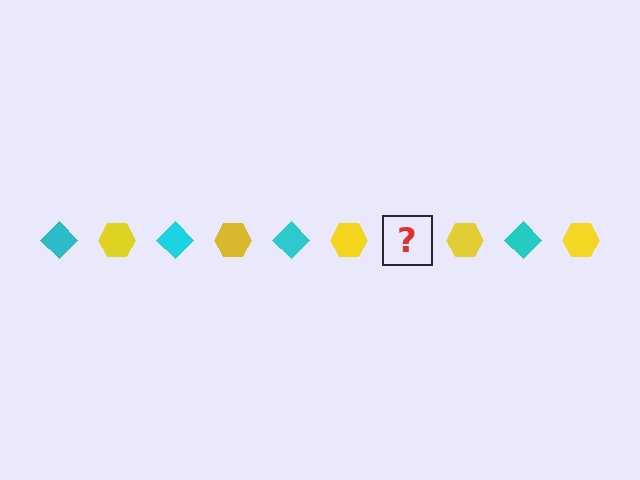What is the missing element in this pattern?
The missing element is a cyan diamond.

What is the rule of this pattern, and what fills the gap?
The rule is that the pattern alternates between cyan diamond and yellow hexagon. The gap should be filled with a cyan diamond.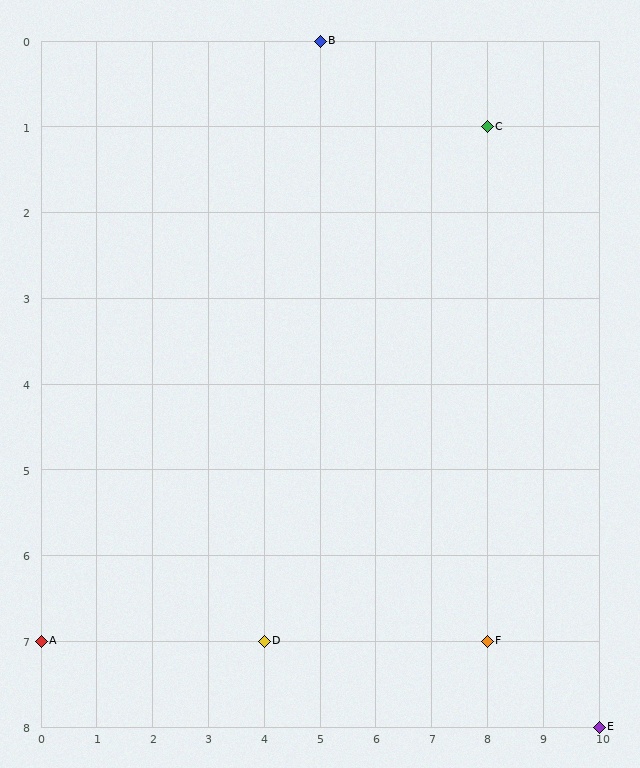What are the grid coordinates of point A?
Point A is at grid coordinates (0, 7).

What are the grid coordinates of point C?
Point C is at grid coordinates (8, 1).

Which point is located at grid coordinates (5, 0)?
Point B is at (5, 0).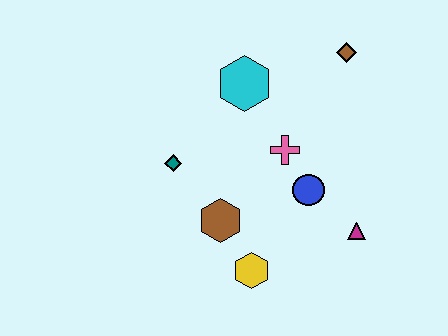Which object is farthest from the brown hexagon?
The brown diamond is farthest from the brown hexagon.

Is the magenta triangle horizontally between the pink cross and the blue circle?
No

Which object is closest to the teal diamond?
The brown hexagon is closest to the teal diamond.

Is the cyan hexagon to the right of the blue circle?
No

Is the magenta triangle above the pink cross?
No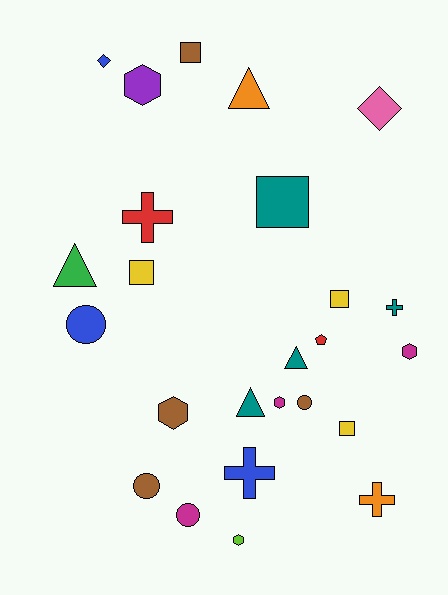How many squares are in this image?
There are 5 squares.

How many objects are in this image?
There are 25 objects.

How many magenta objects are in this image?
There are 3 magenta objects.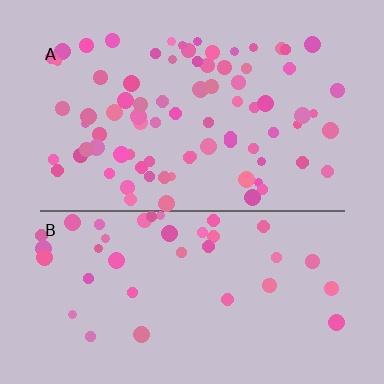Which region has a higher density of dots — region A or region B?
A (the top).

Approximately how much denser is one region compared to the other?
Approximately 2.0× — region A over region B.